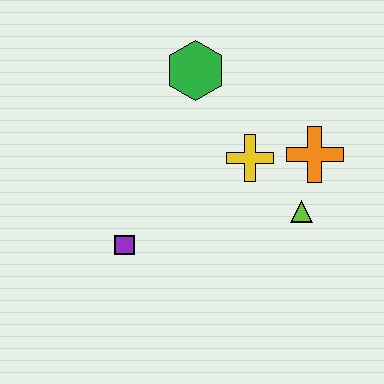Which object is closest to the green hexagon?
The yellow cross is closest to the green hexagon.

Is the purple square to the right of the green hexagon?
No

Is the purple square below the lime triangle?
Yes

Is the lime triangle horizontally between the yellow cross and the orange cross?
Yes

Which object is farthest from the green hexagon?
The purple square is farthest from the green hexagon.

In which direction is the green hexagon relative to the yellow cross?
The green hexagon is above the yellow cross.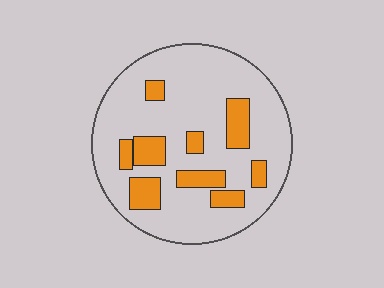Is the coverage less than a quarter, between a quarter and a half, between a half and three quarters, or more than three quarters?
Less than a quarter.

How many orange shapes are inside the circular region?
9.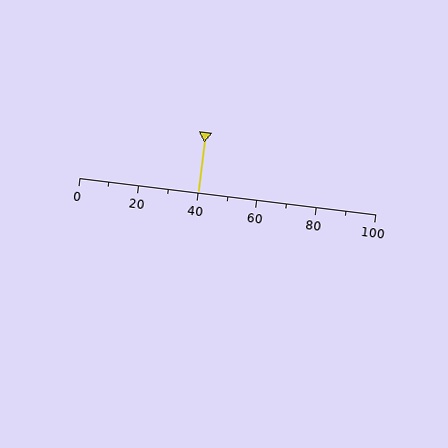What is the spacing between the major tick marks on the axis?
The major ticks are spaced 20 apart.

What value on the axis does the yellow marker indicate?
The marker indicates approximately 40.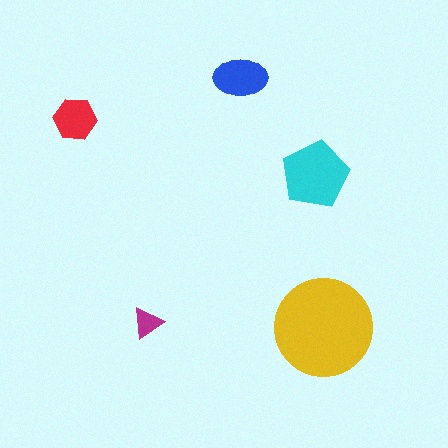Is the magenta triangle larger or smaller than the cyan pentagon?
Smaller.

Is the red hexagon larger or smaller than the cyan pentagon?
Smaller.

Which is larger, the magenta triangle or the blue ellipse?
The blue ellipse.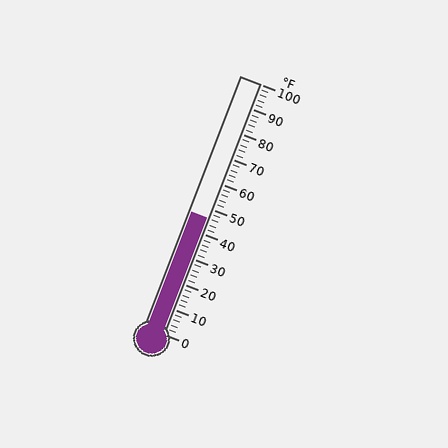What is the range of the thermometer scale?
The thermometer scale ranges from 0°F to 100°F.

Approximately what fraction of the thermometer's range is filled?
The thermometer is filled to approximately 45% of its range.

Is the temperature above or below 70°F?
The temperature is below 70°F.